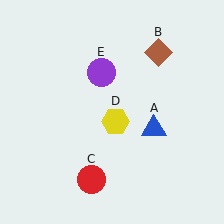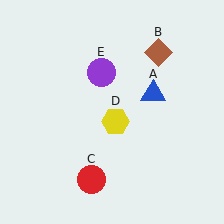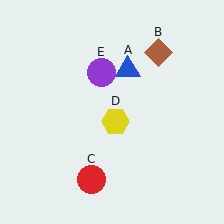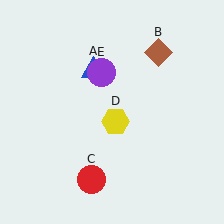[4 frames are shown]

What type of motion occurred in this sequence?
The blue triangle (object A) rotated counterclockwise around the center of the scene.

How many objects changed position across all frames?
1 object changed position: blue triangle (object A).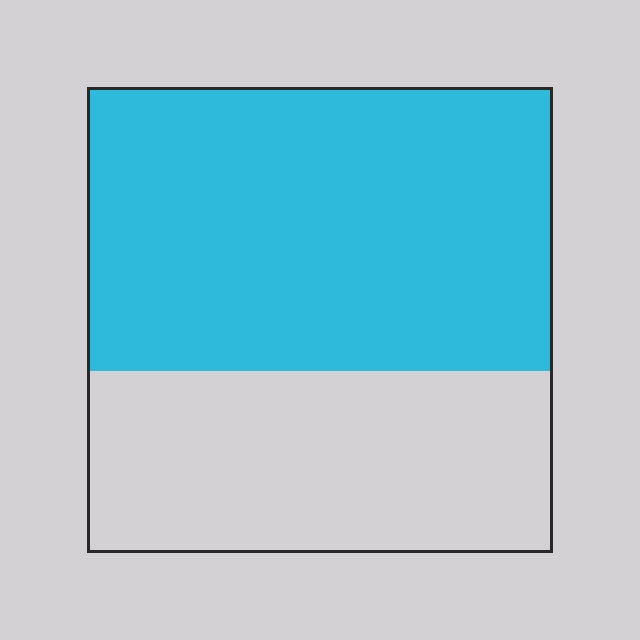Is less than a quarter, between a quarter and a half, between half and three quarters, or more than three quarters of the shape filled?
Between half and three quarters.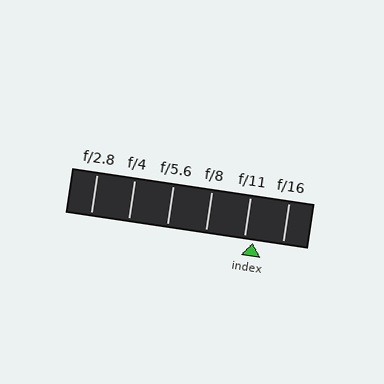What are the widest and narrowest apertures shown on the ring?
The widest aperture shown is f/2.8 and the narrowest is f/16.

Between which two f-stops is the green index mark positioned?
The index mark is between f/11 and f/16.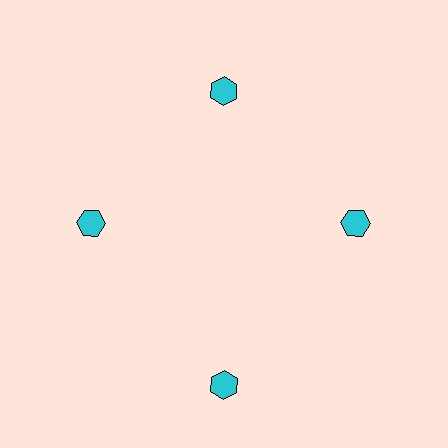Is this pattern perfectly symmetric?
No. The 4 cyan hexagons are arranged in a ring, but one element near the 6 o'clock position is pushed outward from the center, breaking the 4-fold rotational symmetry.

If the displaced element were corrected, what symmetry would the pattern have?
It would have 4-fold rotational symmetry — the pattern would map onto itself every 90 degrees.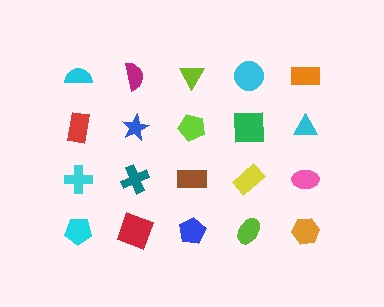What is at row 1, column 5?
An orange rectangle.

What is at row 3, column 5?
A pink ellipse.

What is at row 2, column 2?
A blue star.